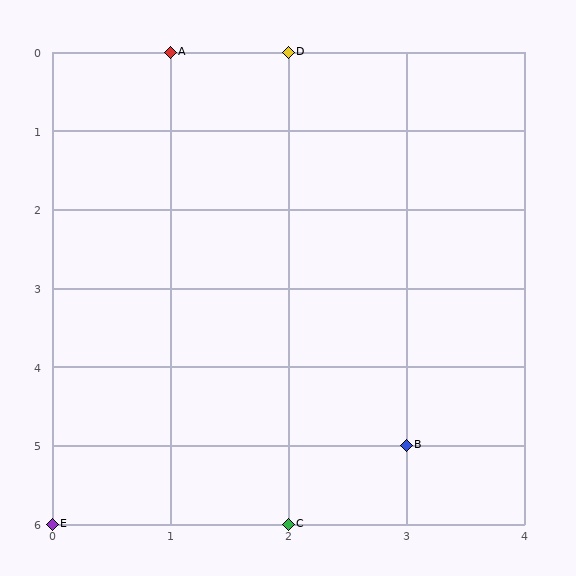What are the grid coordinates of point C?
Point C is at grid coordinates (2, 6).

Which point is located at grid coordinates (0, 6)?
Point E is at (0, 6).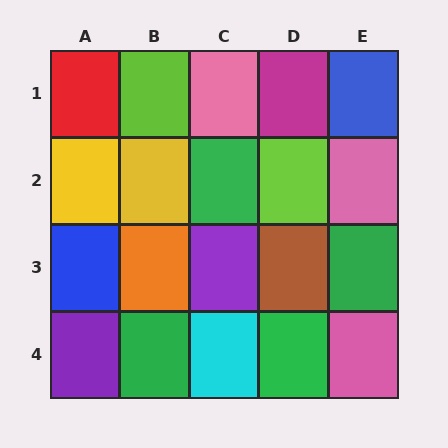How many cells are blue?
2 cells are blue.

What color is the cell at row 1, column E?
Blue.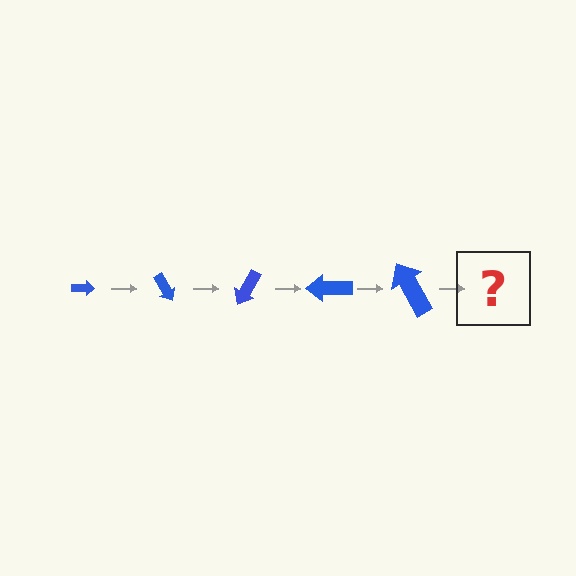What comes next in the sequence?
The next element should be an arrow, larger than the previous one and rotated 300 degrees from the start.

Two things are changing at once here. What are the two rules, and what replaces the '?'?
The two rules are that the arrow grows larger each step and it rotates 60 degrees each step. The '?' should be an arrow, larger than the previous one and rotated 300 degrees from the start.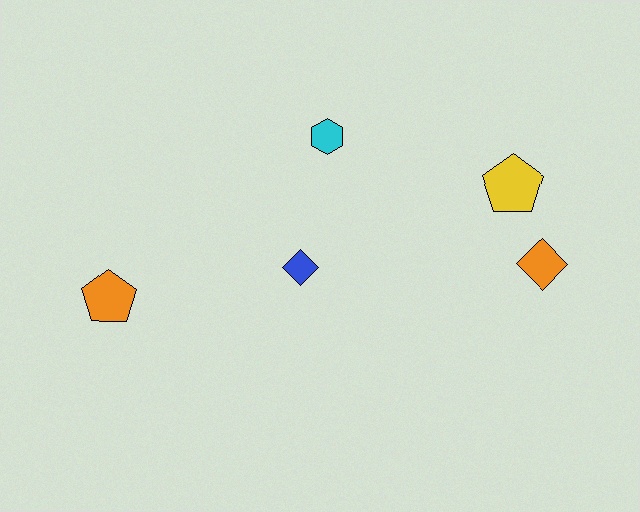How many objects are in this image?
There are 5 objects.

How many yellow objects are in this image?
There is 1 yellow object.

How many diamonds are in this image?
There are 2 diamonds.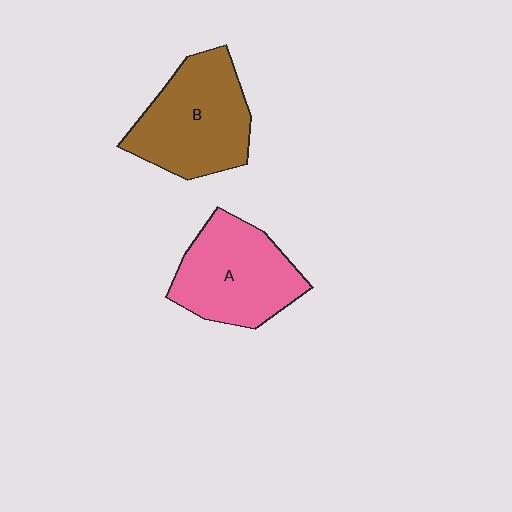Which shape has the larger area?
Shape B (brown).